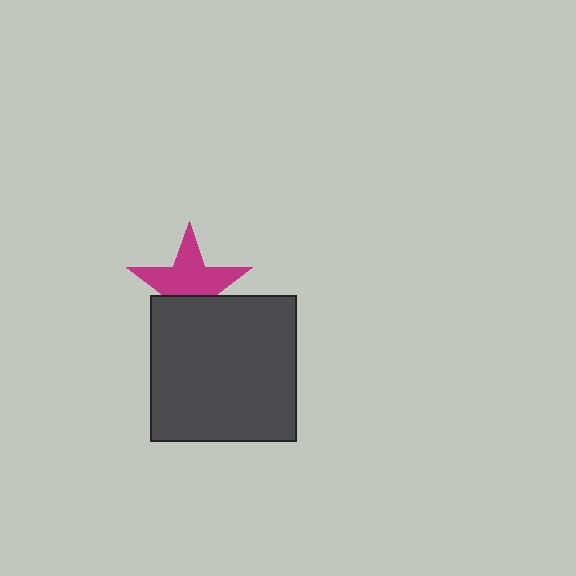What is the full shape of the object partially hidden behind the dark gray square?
The partially hidden object is a magenta star.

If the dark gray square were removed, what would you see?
You would see the complete magenta star.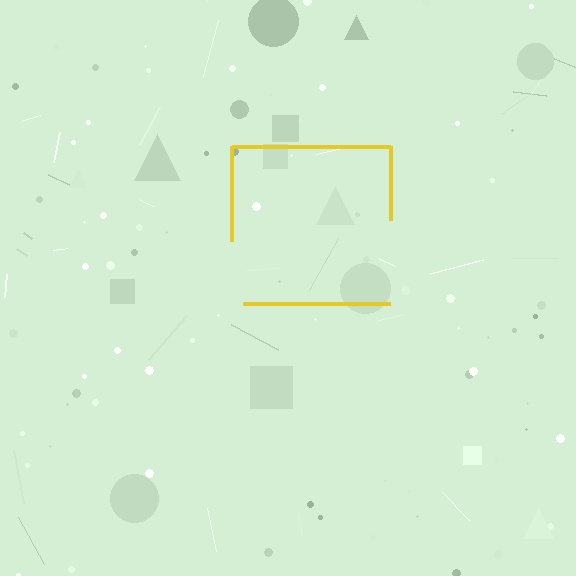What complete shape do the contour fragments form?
The contour fragments form a square.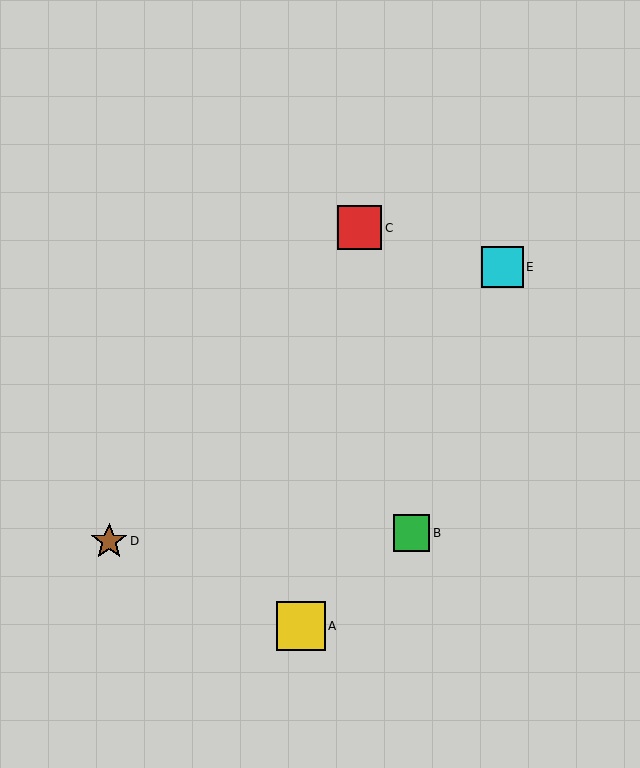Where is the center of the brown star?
The center of the brown star is at (109, 541).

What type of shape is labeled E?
Shape E is a cyan square.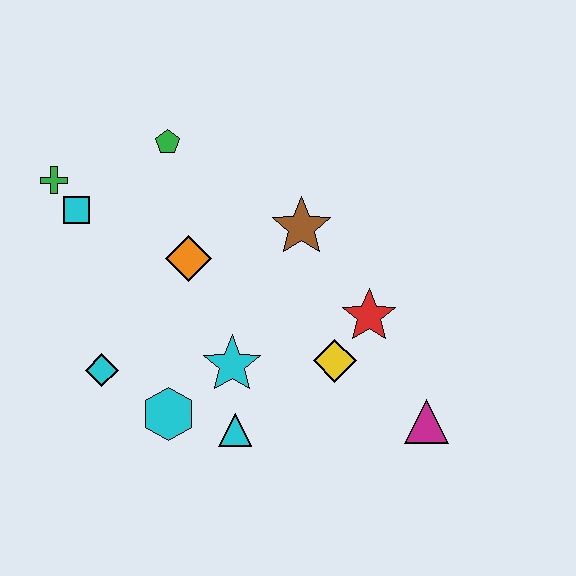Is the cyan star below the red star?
Yes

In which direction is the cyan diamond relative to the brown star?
The cyan diamond is to the left of the brown star.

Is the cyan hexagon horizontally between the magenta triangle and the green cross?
Yes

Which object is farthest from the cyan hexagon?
The green pentagon is farthest from the cyan hexagon.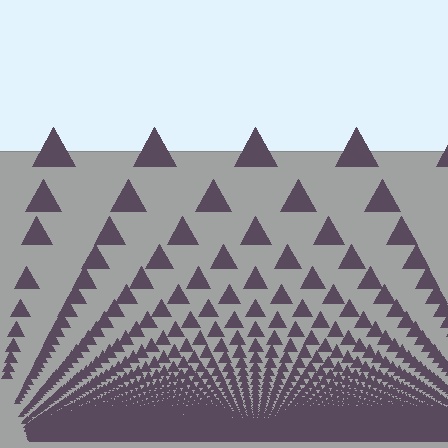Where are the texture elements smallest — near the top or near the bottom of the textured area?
Near the bottom.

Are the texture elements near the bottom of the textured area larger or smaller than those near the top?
Smaller. The gradient is inverted — elements near the bottom are smaller and denser.